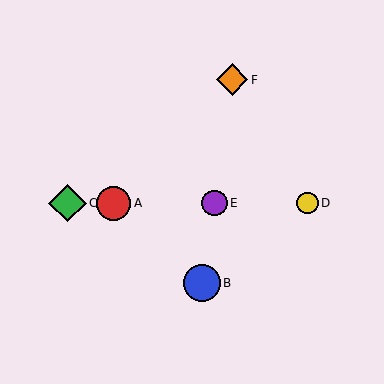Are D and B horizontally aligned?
No, D is at y≈203 and B is at y≈283.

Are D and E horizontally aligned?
Yes, both are at y≈203.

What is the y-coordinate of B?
Object B is at y≈283.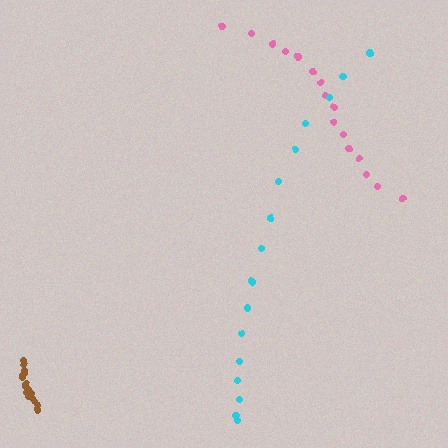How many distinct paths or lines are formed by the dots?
There are 3 distinct paths.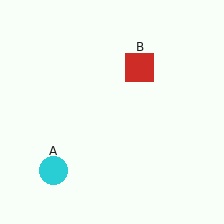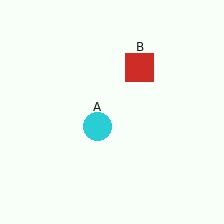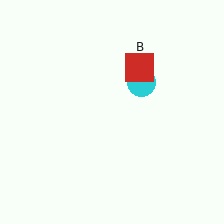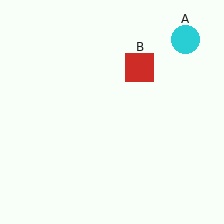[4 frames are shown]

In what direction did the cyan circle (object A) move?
The cyan circle (object A) moved up and to the right.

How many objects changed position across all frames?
1 object changed position: cyan circle (object A).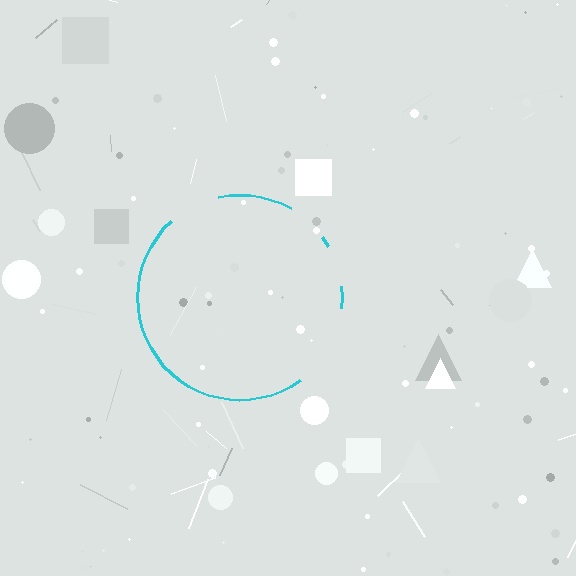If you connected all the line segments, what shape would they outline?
They would outline a circle.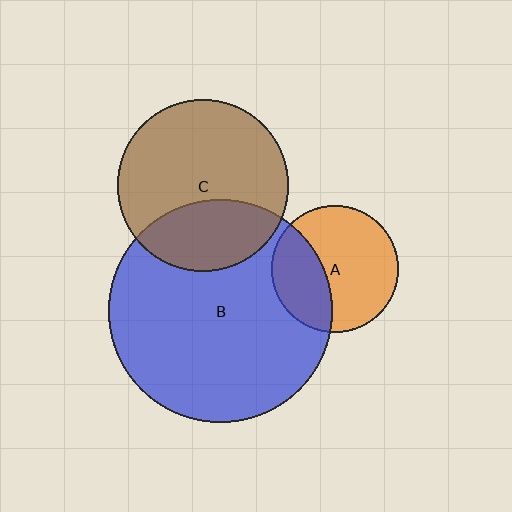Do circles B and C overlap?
Yes.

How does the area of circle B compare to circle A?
Approximately 3.1 times.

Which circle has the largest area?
Circle B (blue).